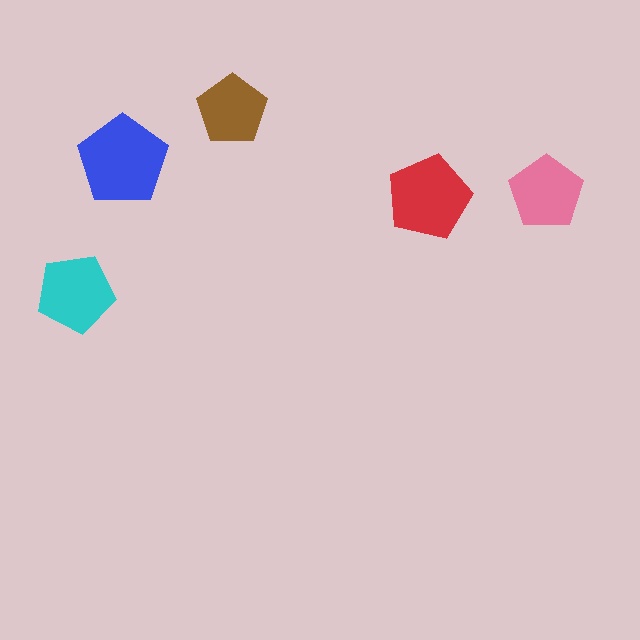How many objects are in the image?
There are 5 objects in the image.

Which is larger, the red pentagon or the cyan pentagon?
The red one.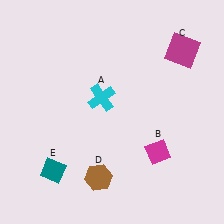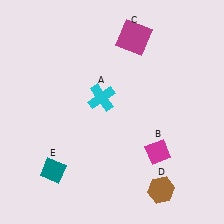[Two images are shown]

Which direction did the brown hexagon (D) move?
The brown hexagon (D) moved right.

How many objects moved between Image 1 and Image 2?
2 objects moved between the two images.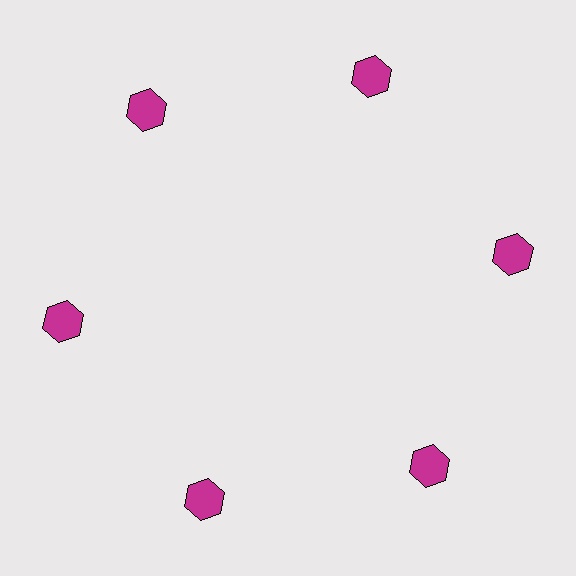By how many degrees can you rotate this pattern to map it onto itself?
The pattern maps onto itself every 60 degrees of rotation.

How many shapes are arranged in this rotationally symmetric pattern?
There are 6 shapes, arranged in 6 groups of 1.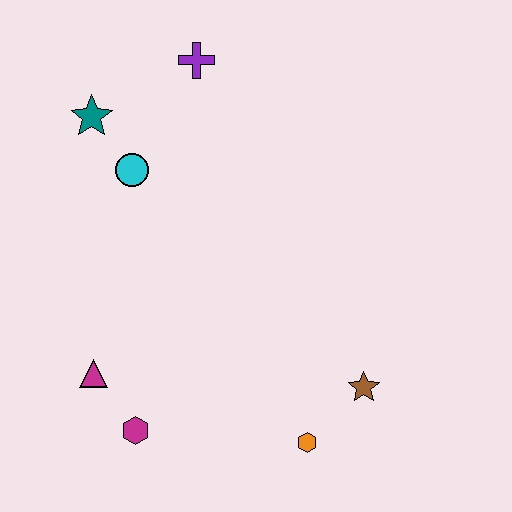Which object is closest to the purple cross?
The teal star is closest to the purple cross.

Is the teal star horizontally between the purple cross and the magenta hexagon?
No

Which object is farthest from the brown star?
The teal star is farthest from the brown star.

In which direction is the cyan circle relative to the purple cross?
The cyan circle is below the purple cross.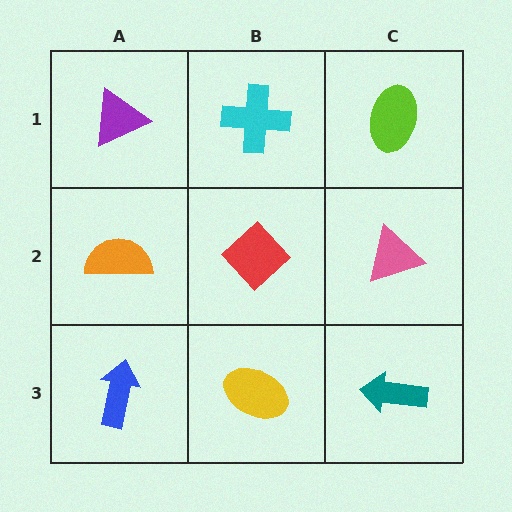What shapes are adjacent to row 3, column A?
An orange semicircle (row 2, column A), a yellow ellipse (row 3, column B).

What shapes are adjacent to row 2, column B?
A cyan cross (row 1, column B), a yellow ellipse (row 3, column B), an orange semicircle (row 2, column A), a pink triangle (row 2, column C).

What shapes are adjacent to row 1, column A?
An orange semicircle (row 2, column A), a cyan cross (row 1, column B).